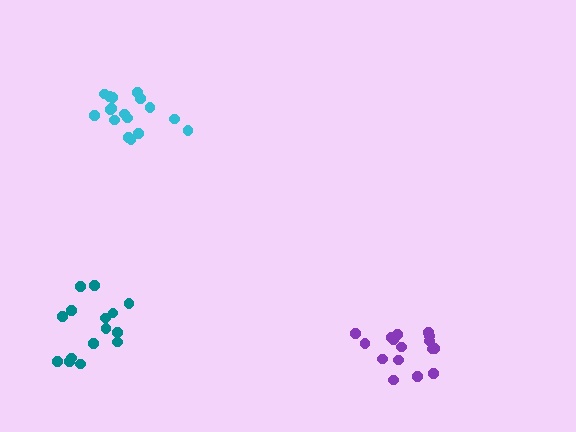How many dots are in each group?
Group 1: 15 dots, Group 2: 17 dots, Group 3: 16 dots (48 total).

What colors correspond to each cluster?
The clusters are colored: teal, cyan, purple.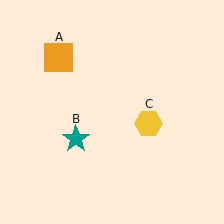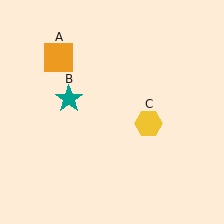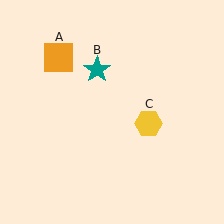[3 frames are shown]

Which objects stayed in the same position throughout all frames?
Orange square (object A) and yellow hexagon (object C) remained stationary.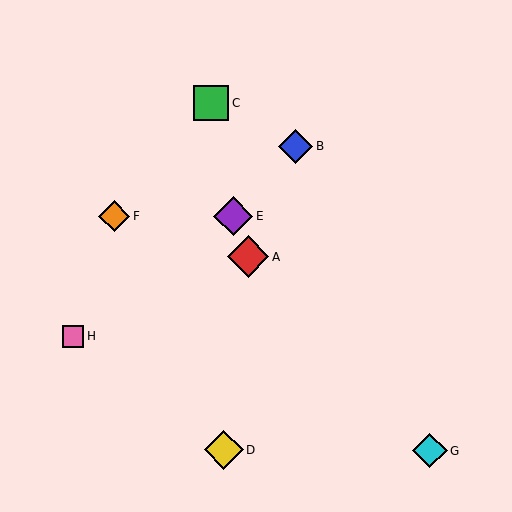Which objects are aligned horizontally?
Objects E, F are aligned horizontally.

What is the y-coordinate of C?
Object C is at y≈103.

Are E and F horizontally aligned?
Yes, both are at y≈216.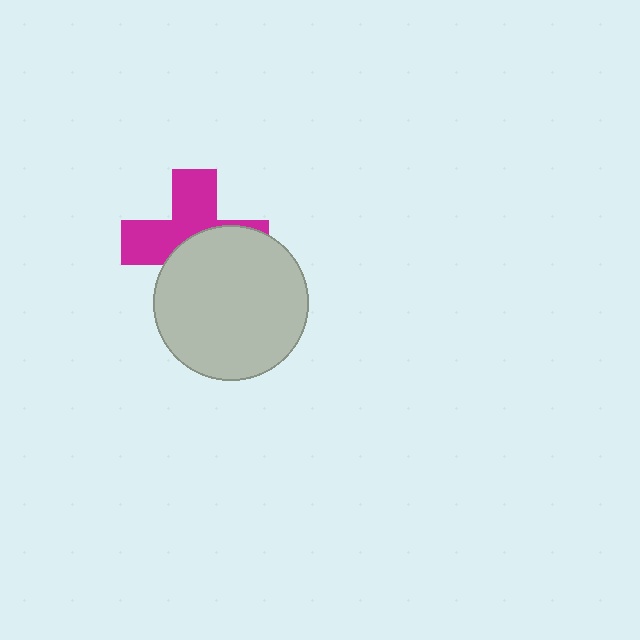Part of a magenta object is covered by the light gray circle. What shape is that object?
It is a cross.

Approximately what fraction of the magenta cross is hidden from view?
Roughly 50% of the magenta cross is hidden behind the light gray circle.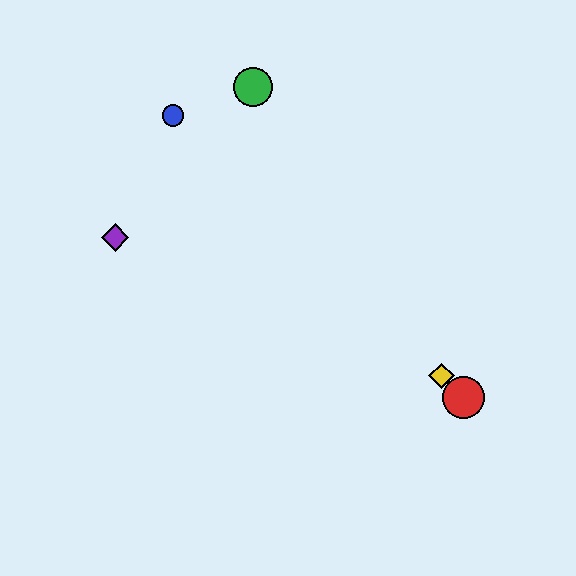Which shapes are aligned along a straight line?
The red circle, the blue circle, the yellow diamond are aligned along a straight line.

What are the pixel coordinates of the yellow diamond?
The yellow diamond is at (442, 376).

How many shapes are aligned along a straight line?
3 shapes (the red circle, the blue circle, the yellow diamond) are aligned along a straight line.